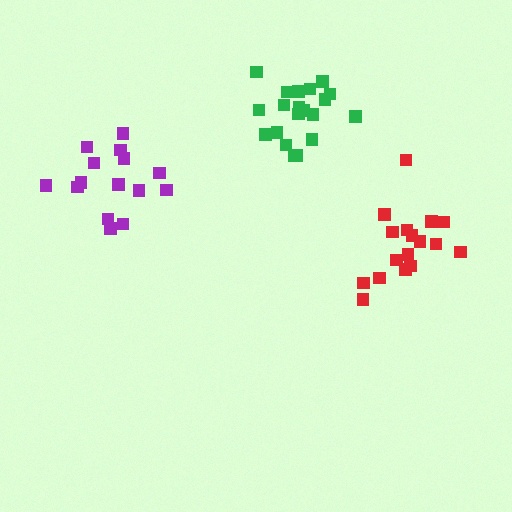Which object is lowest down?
The red cluster is bottommost.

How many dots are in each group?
Group 1: 17 dots, Group 2: 15 dots, Group 3: 20 dots (52 total).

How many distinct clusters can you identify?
There are 3 distinct clusters.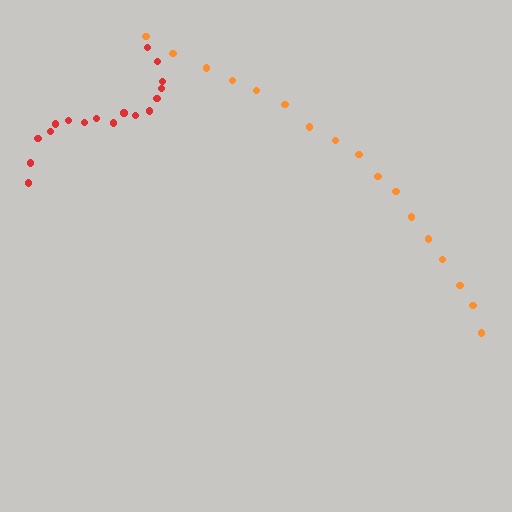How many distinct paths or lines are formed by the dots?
There are 2 distinct paths.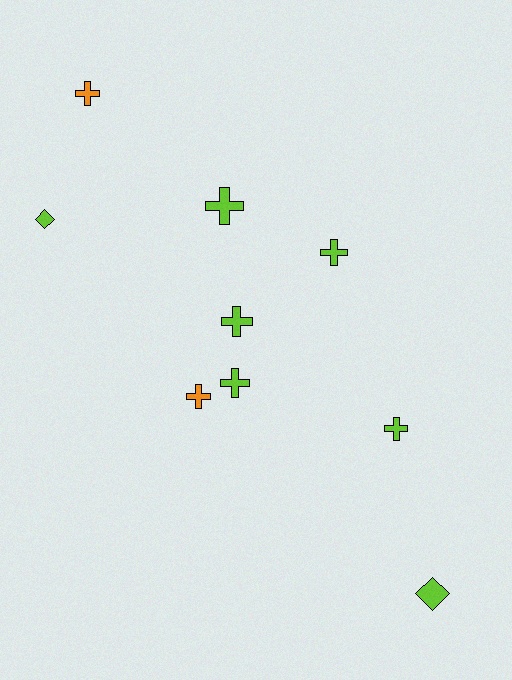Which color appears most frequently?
Lime, with 7 objects.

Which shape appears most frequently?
Cross, with 7 objects.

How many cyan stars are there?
There are no cyan stars.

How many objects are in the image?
There are 9 objects.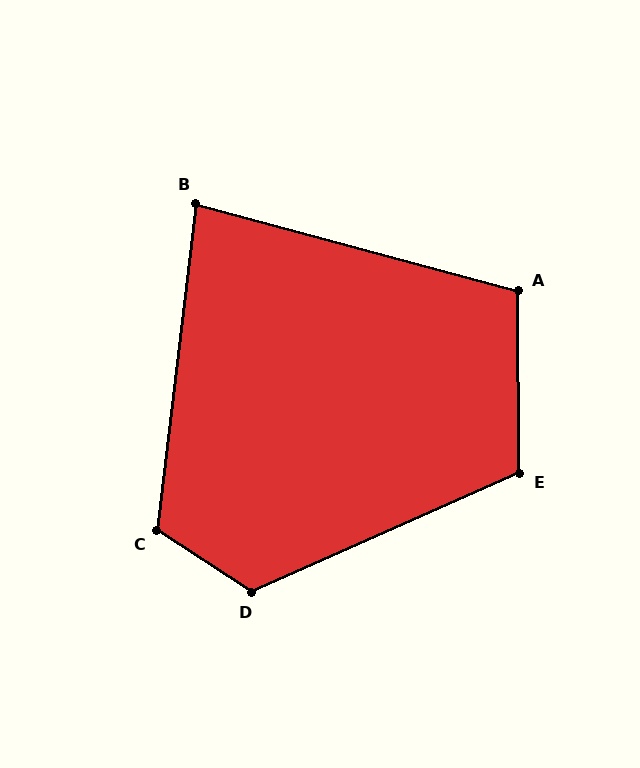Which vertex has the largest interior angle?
D, at approximately 123 degrees.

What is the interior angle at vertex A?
Approximately 106 degrees (obtuse).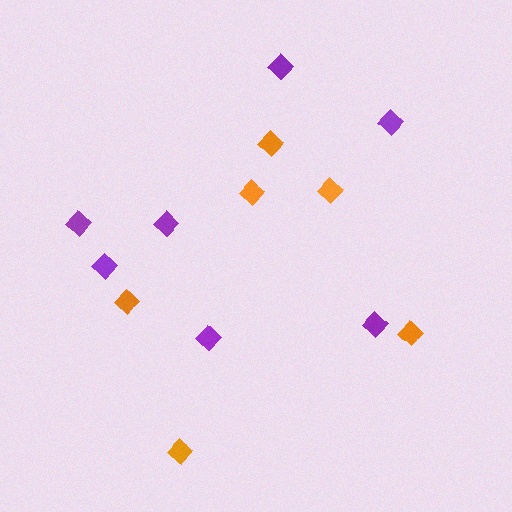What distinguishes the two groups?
There are 2 groups: one group of orange diamonds (6) and one group of purple diamonds (7).